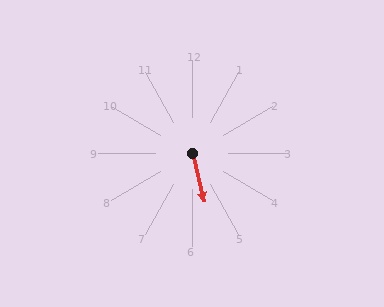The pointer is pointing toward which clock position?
Roughly 6 o'clock.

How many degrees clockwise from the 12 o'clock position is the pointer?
Approximately 166 degrees.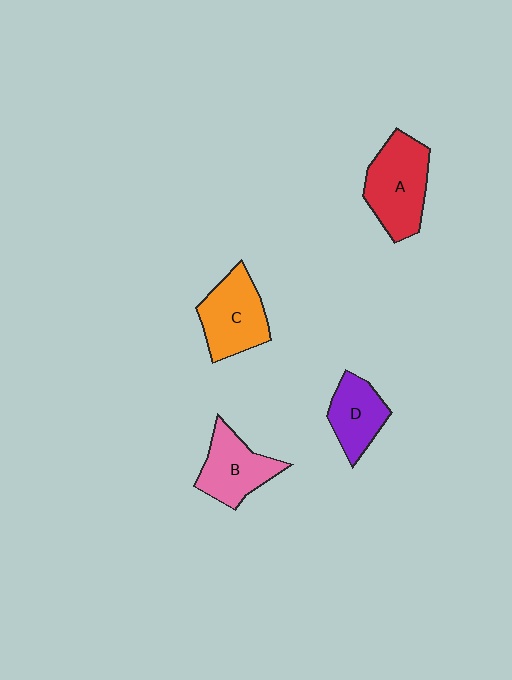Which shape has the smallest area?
Shape D (purple).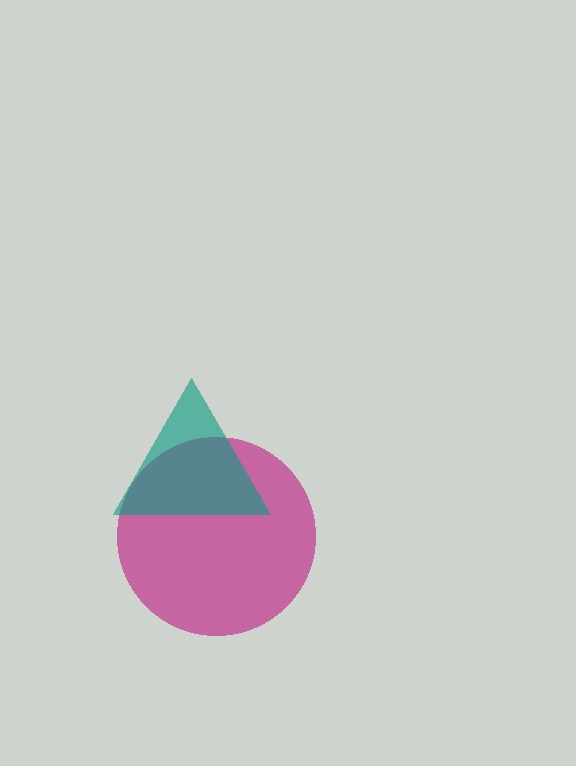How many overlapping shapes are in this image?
There are 2 overlapping shapes in the image.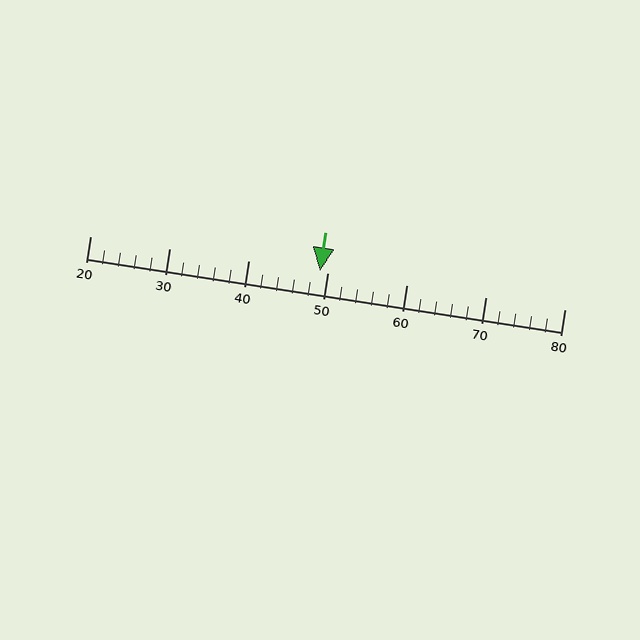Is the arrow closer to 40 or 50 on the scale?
The arrow is closer to 50.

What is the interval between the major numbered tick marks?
The major tick marks are spaced 10 units apart.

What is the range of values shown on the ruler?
The ruler shows values from 20 to 80.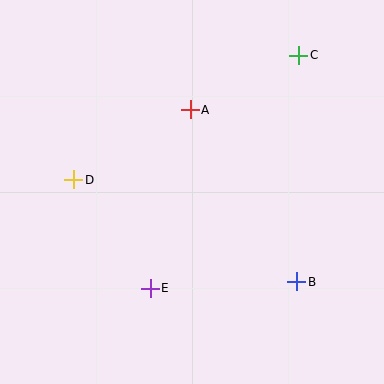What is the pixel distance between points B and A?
The distance between B and A is 202 pixels.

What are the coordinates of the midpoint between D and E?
The midpoint between D and E is at (112, 234).